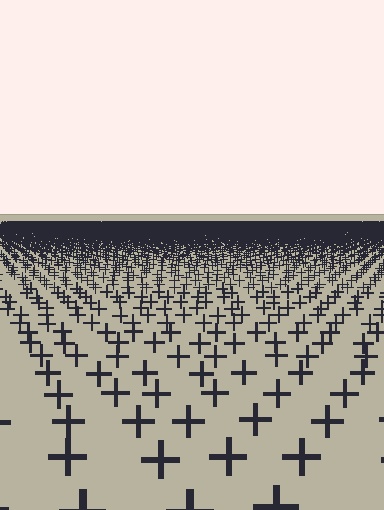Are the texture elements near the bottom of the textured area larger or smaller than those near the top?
Larger. Near the bottom, elements are closer to the viewer and appear at a bigger on-screen size.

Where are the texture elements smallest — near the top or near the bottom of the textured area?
Near the top.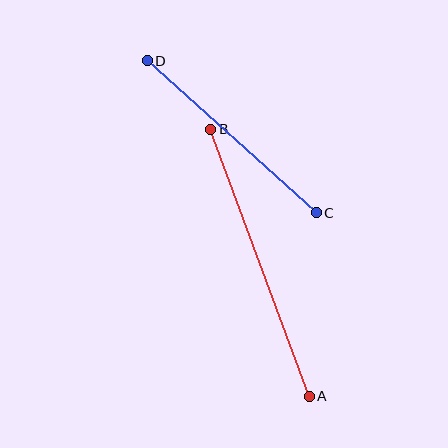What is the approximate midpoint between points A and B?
The midpoint is at approximately (260, 263) pixels.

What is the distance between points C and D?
The distance is approximately 227 pixels.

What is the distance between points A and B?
The distance is approximately 285 pixels.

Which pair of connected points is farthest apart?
Points A and B are farthest apart.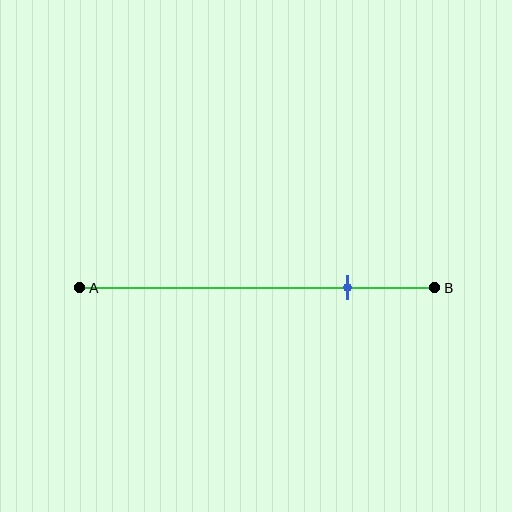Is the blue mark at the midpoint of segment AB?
No, the mark is at about 75% from A, not at the 50% midpoint.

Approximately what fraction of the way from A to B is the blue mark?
The blue mark is approximately 75% of the way from A to B.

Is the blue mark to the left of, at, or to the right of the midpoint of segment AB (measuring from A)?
The blue mark is to the right of the midpoint of segment AB.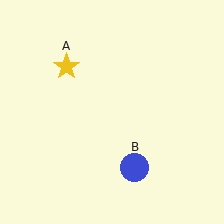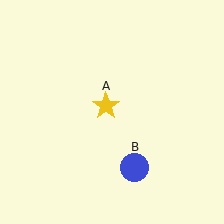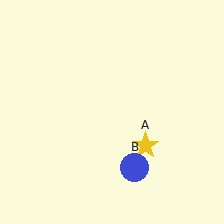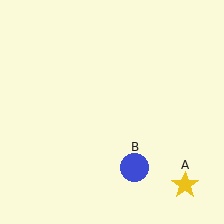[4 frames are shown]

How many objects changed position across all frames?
1 object changed position: yellow star (object A).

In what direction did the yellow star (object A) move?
The yellow star (object A) moved down and to the right.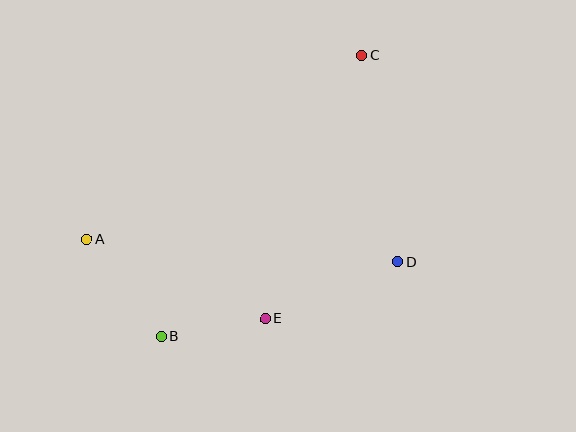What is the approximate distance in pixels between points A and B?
The distance between A and B is approximately 122 pixels.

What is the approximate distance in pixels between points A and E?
The distance between A and E is approximately 195 pixels.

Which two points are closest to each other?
Points B and E are closest to each other.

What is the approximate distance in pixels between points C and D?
The distance between C and D is approximately 210 pixels.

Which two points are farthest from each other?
Points B and C are farthest from each other.